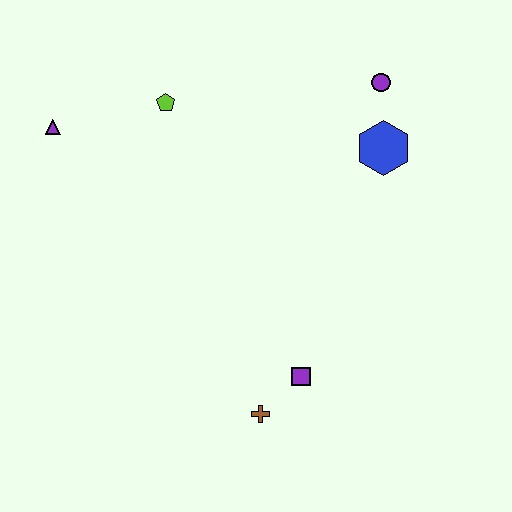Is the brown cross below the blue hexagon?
Yes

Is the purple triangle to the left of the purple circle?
Yes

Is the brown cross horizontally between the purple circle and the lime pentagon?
Yes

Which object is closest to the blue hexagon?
The purple circle is closest to the blue hexagon.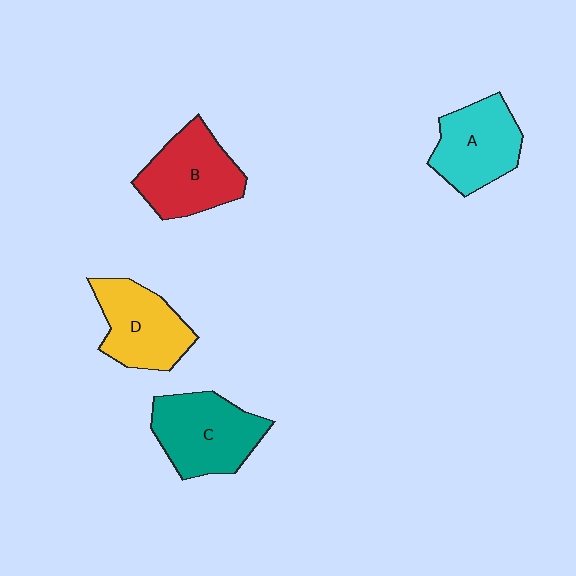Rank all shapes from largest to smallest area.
From largest to smallest: C (teal), B (red), D (yellow), A (cyan).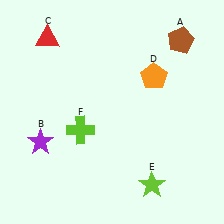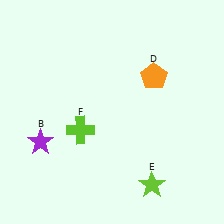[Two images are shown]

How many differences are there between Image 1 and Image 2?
There are 2 differences between the two images.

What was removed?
The red triangle (C), the brown pentagon (A) were removed in Image 2.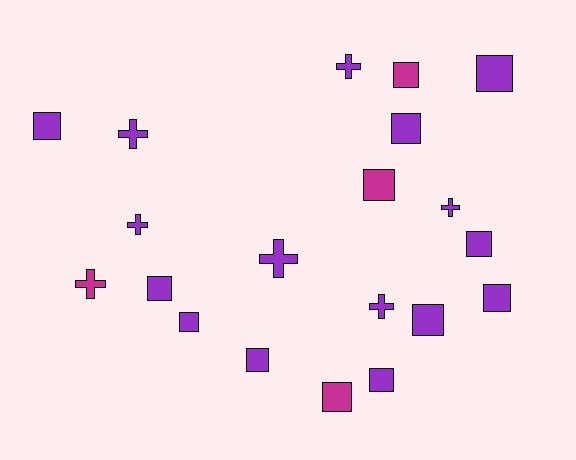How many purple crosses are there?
There are 6 purple crosses.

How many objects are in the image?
There are 20 objects.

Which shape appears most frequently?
Square, with 13 objects.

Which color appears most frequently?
Purple, with 16 objects.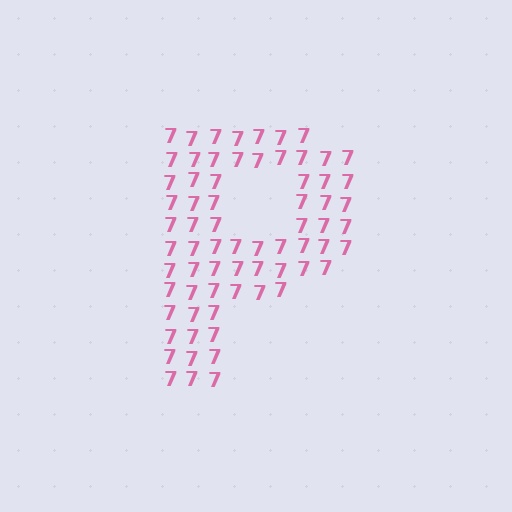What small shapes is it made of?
It is made of small digit 7's.